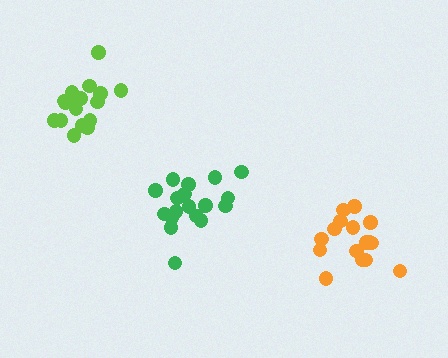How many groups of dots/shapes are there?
There are 3 groups.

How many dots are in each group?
Group 1: 16 dots, Group 2: 17 dots, Group 3: 18 dots (51 total).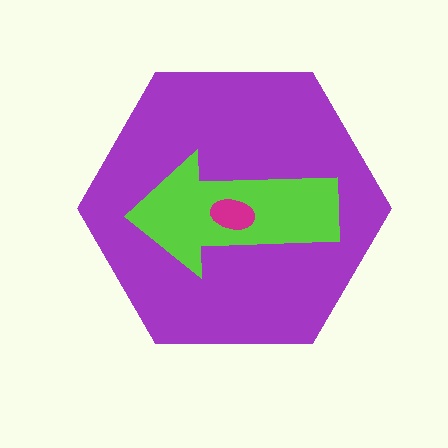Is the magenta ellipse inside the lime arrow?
Yes.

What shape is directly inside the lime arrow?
The magenta ellipse.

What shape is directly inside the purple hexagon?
The lime arrow.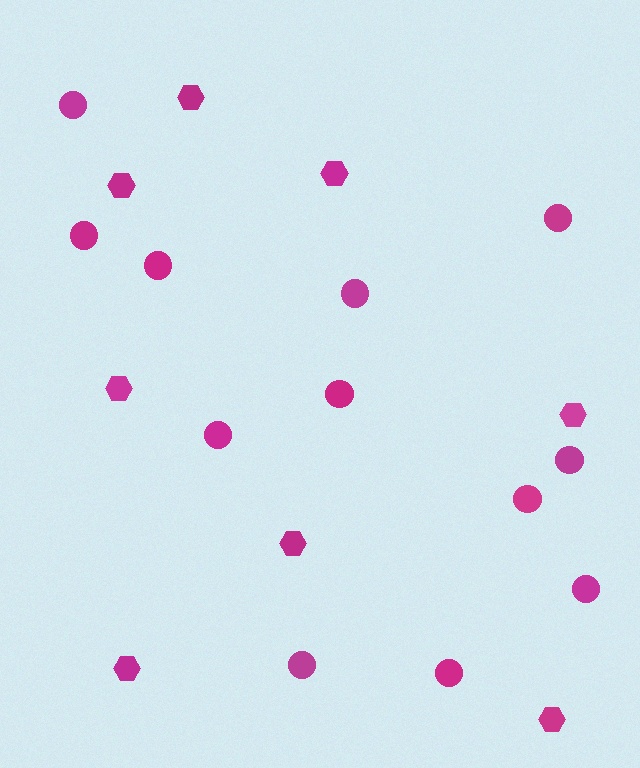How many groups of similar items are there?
There are 2 groups: one group of hexagons (8) and one group of circles (12).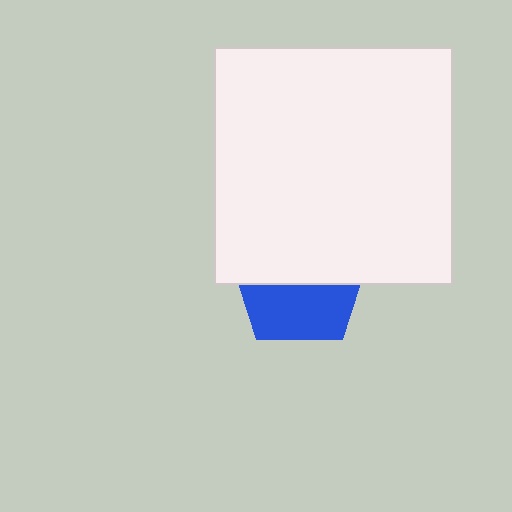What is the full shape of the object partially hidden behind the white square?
The partially hidden object is a blue pentagon.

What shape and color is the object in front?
The object in front is a white square.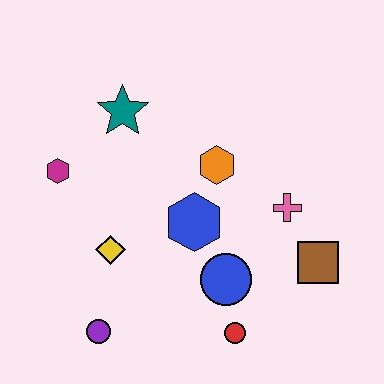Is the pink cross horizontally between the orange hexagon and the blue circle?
No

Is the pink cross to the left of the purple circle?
No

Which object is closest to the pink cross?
The brown square is closest to the pink cross.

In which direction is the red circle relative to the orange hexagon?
The red circle is below the orange hexagon.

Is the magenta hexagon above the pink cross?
Yes